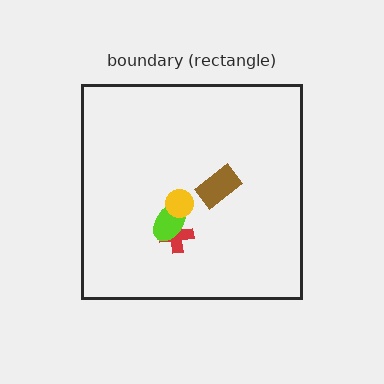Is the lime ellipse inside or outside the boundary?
Inside.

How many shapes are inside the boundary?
4 inside, 0 outside.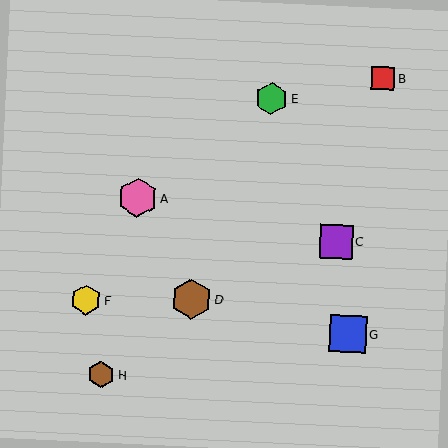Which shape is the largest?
The brown hexagon (labeled D) is the largest.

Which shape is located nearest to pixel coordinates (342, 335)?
The blue square (labeled G) at (348, 334) is nearest to that location.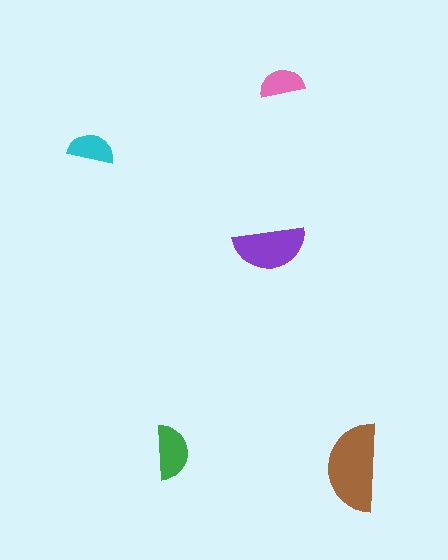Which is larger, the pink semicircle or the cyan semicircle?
The cyan one.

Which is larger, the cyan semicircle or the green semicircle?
The green one.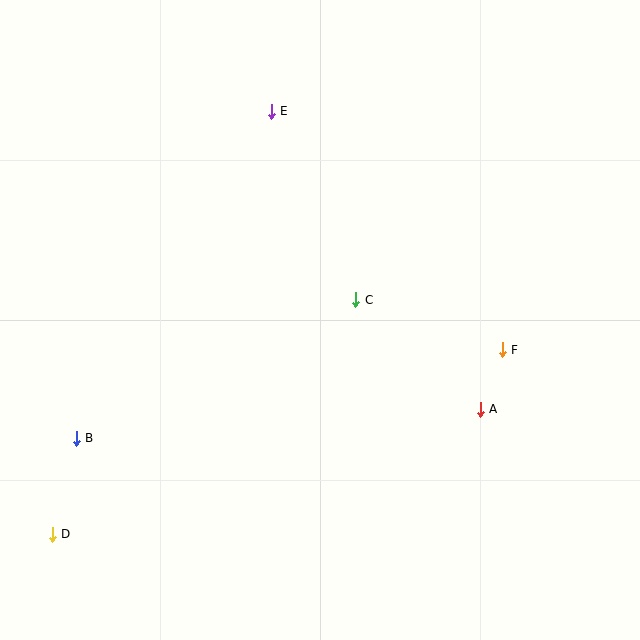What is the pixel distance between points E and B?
The distance between E and B is 381 pixels.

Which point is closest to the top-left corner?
Point E is closest to the top-left corner.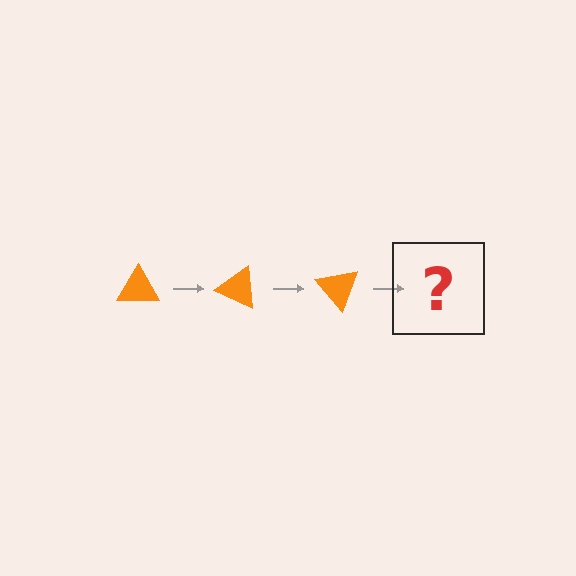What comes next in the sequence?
The next element should be an orange triangle rotated 75 degrees.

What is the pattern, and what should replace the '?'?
The pattern is that the triangle rotates 25 degrees each step. The '?' should be an orange triangle rotated 75 degrees.